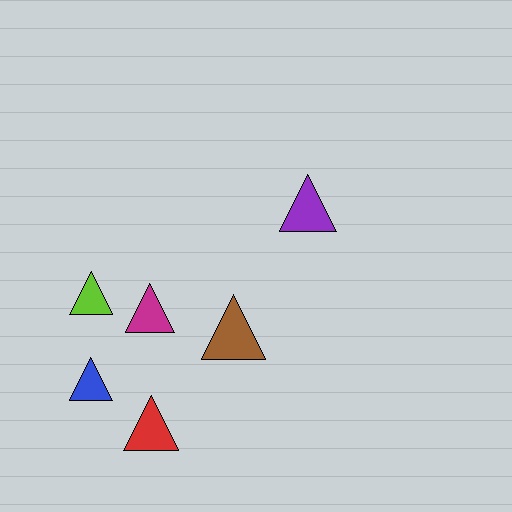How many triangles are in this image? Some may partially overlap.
There are 6 triangles.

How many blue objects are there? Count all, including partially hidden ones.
There is 1 blue object.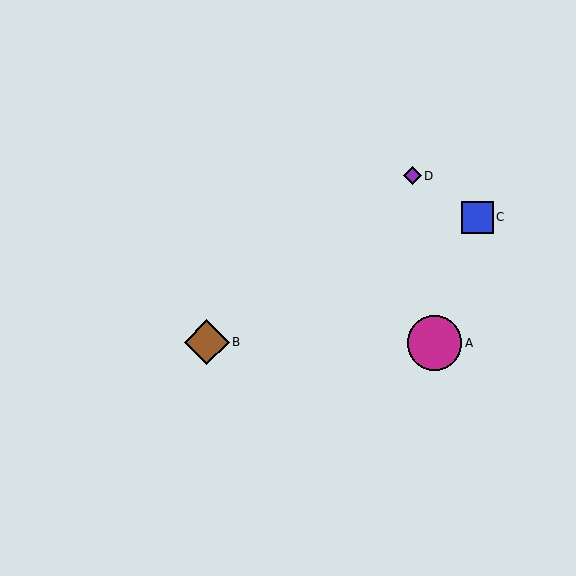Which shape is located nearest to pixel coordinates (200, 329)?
The brown diamond (labeled B) at (207, 342) is nearest to that location.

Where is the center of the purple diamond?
The center of the purple diamond is at (412, 176).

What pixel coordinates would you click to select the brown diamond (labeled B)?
Click at (207, 342) to select the brown diamond B.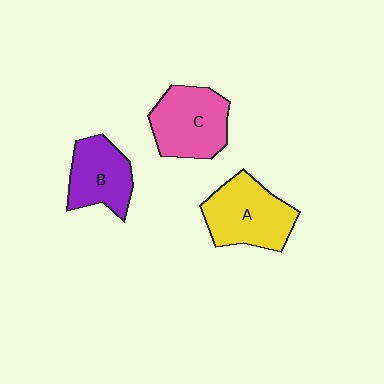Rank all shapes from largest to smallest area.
From largest to smallest: A (yellow), C (pink), B (purple).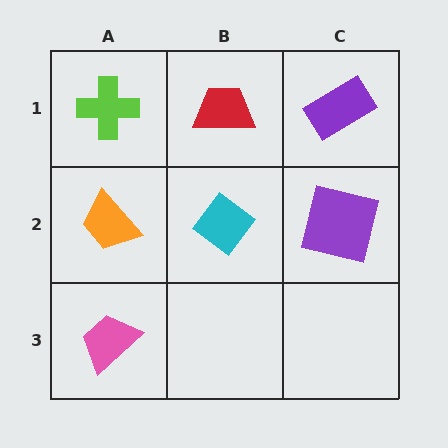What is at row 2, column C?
A purple square.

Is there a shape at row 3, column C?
No, that cell is empty.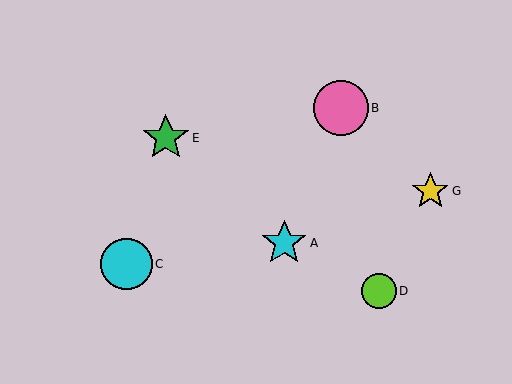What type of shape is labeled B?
Shape B is a pink circle.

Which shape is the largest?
The pink circle (labeled B) is the largest.